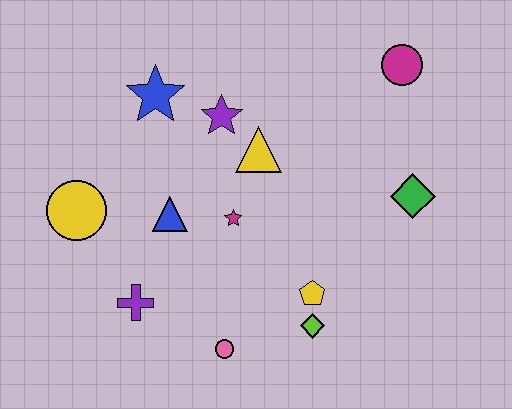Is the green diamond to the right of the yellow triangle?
Yes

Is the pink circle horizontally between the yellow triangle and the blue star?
Yes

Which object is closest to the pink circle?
The lime diamond is closest to the pink circle.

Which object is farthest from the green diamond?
The yellow circle is farthest from the green diamond.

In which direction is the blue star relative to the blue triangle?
The blue star is above the blue triangle.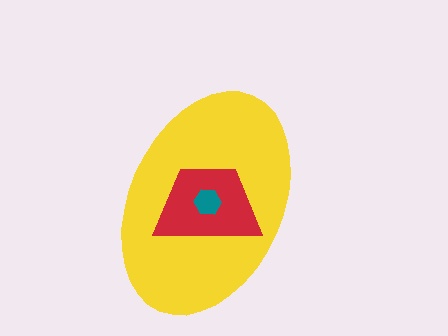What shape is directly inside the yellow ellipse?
The red trapezoid.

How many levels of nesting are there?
3.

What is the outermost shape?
The yellow ellipse.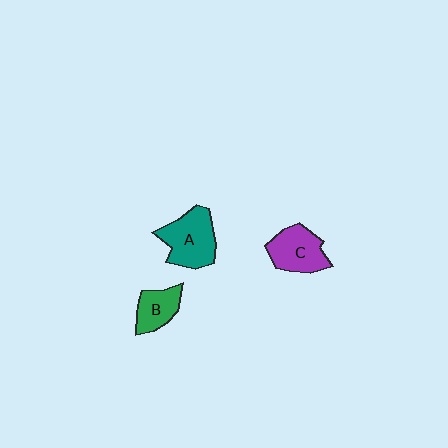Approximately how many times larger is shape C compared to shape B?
Approximately 1.4 times.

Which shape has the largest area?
Shape A (teal).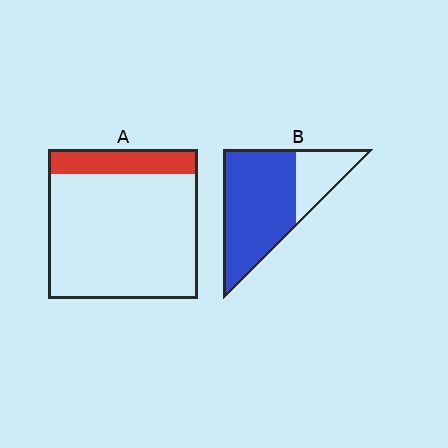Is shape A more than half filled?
No.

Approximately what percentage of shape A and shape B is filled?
A is approximately 15% and B is approximately 75%.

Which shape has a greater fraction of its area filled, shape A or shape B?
Shape B.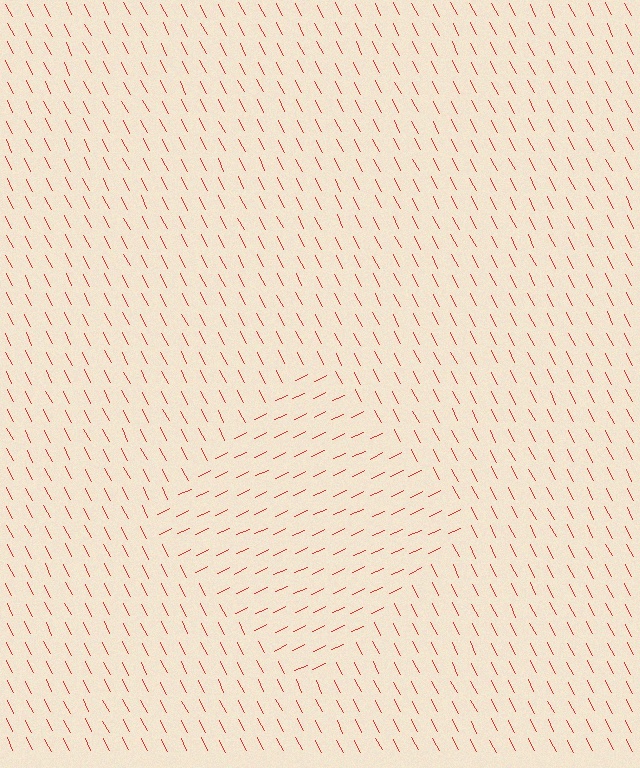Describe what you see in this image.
The image is filled with small red line segments. A diamond region in the image has lines oriented differently from the surrounding lines, creating a visible texture boundary.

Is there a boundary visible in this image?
Yes, there is a texture boundary formed by a change in line orientation.